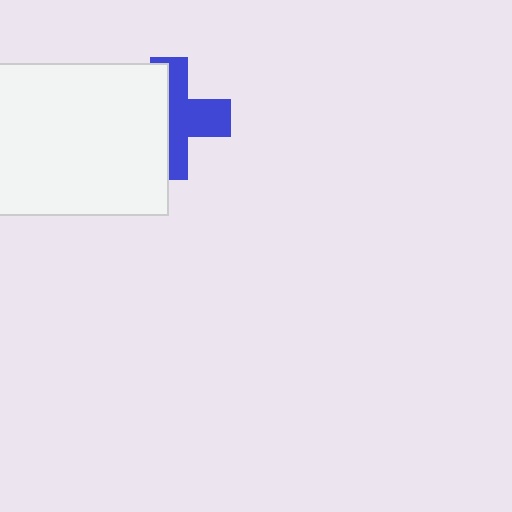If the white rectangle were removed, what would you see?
You would see the complete blue cross.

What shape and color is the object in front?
The object in front is a white rectangle.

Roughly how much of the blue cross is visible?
About half of it is visible (roughly 50%).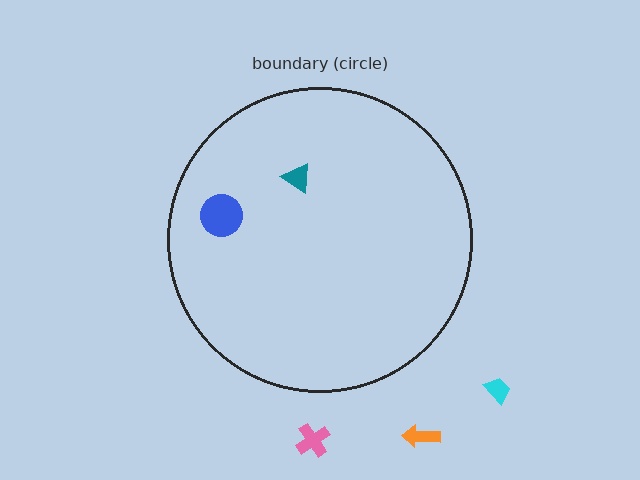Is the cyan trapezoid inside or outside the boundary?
Outside.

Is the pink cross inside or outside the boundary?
Outside.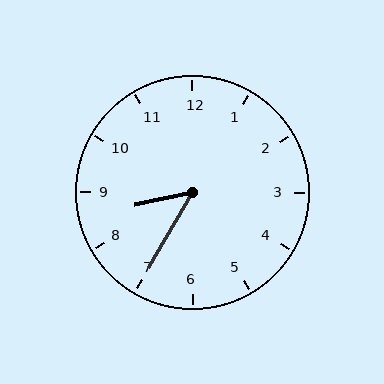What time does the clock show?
8:35.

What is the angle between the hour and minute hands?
Approximately 48 degrees.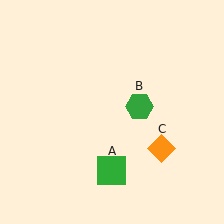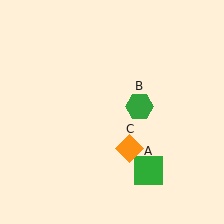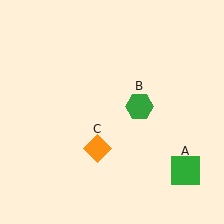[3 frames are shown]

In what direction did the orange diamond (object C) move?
The orange diamond (object C) moved left.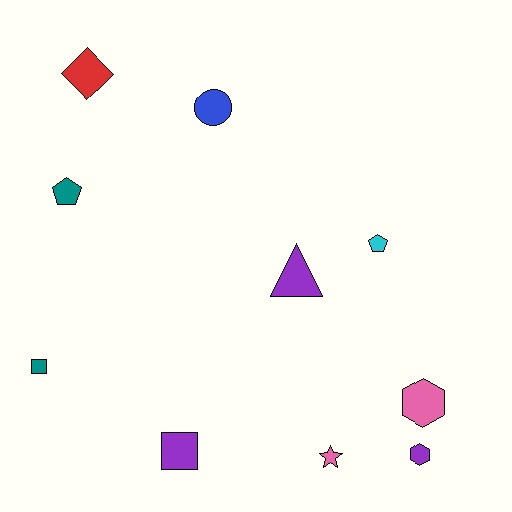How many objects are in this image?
There are 10 objects.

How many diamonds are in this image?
There is 1 diamond.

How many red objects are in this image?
There is 1 red object.